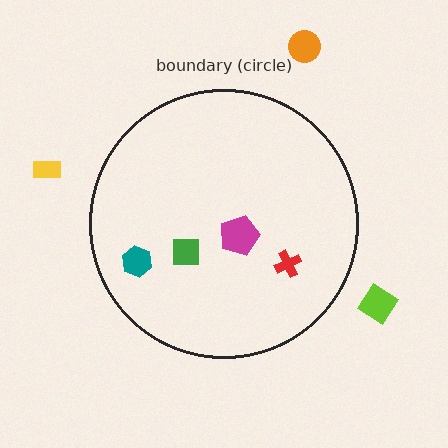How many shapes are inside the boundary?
4 inside, 3 outside.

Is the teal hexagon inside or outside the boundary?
Inside.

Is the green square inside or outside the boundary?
Inside.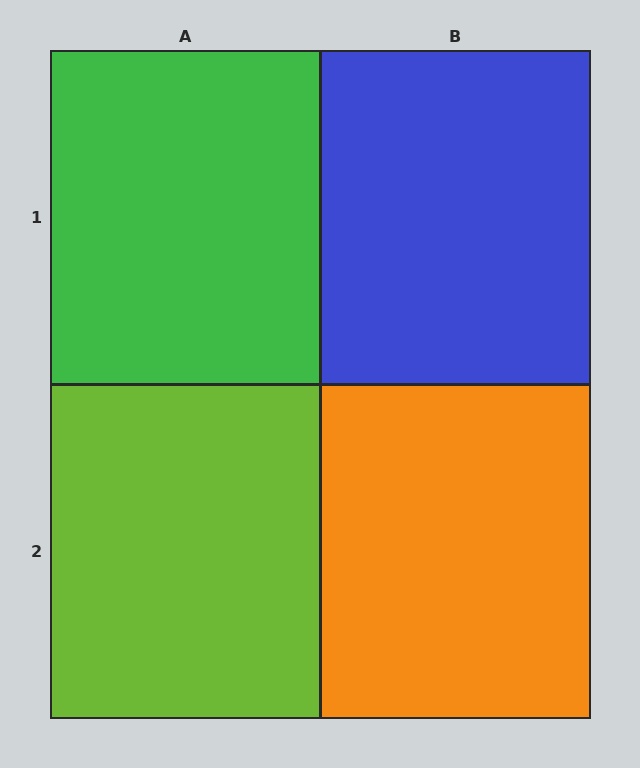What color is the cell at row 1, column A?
Green.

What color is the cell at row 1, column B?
Blue.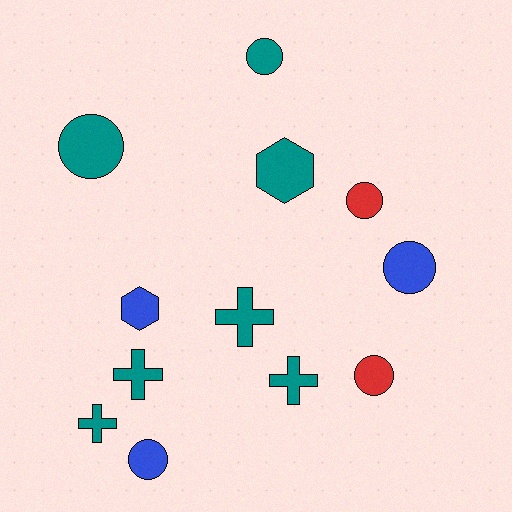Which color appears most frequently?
Teal, with 7 objects.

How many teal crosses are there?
There are 4 teal crosses.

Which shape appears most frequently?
Circle, with 6 objects.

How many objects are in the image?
There are 12 objects.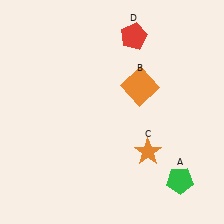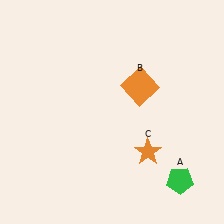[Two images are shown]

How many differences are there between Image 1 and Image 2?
There is 1 difference between the two images.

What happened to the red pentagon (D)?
The red pentagon (D) was removed in Image 2. It was in the top-right area of Image 1.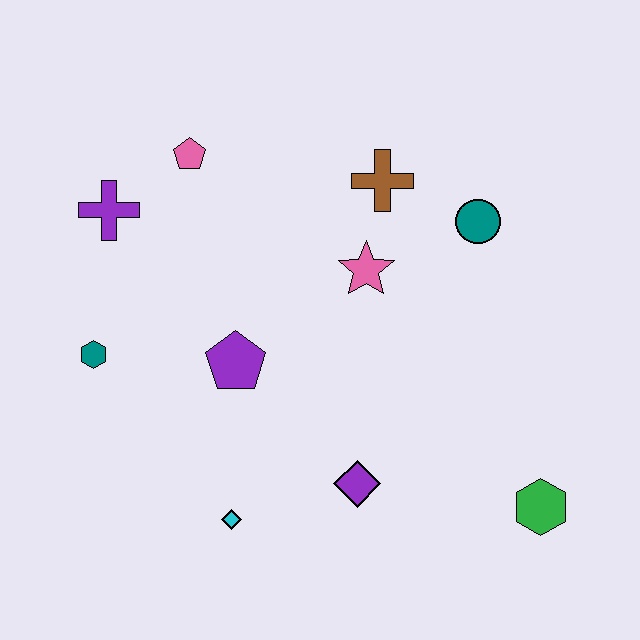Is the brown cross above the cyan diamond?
Yes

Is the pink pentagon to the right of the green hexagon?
No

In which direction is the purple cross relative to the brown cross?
The purple cross is to the left of the brown cross.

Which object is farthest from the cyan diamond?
The teal circle is farthest from the cyan diamond.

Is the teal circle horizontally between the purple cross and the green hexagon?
Yes